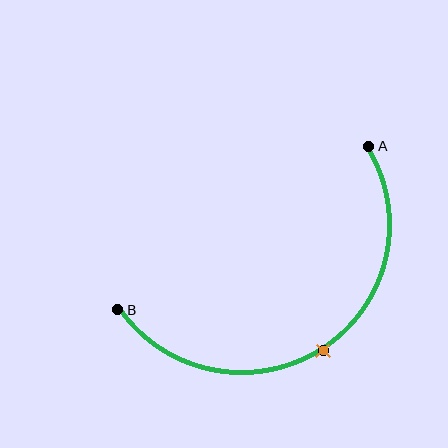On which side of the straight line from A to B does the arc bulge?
The arc bulges below the straight line connecting A and B.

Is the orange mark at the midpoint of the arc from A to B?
Yes. The orange mark lies on the arc at equal arc-length from both A and B — it is the arc midpoint.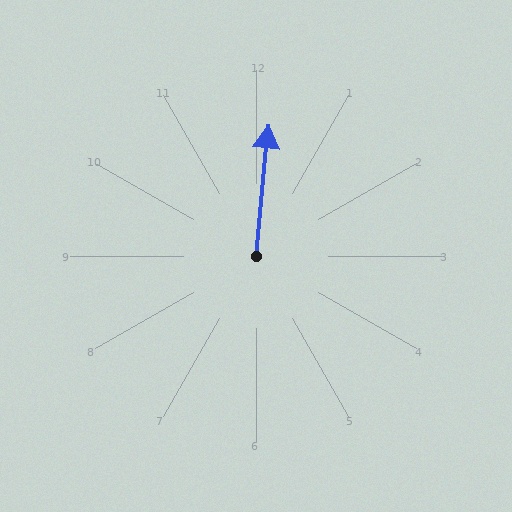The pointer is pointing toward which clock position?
Roughly 12 o'clock.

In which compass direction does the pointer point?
North.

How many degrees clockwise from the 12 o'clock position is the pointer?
Approximately 5 degrees.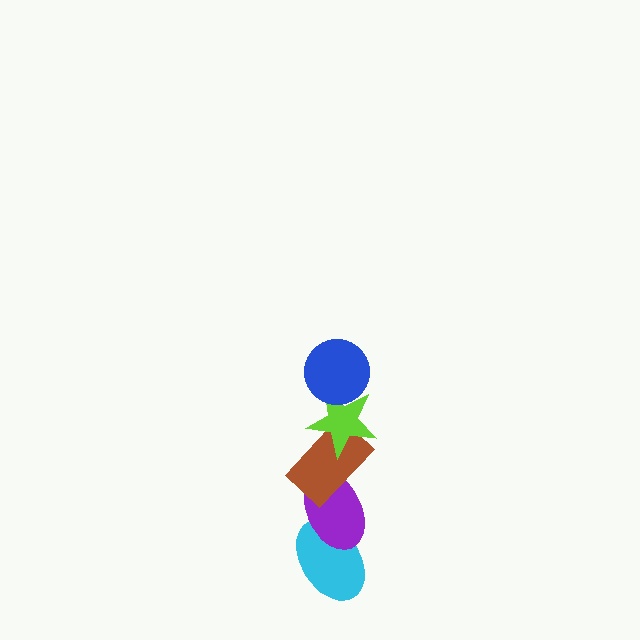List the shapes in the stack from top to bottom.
From top to bottom: the blue circle, the lime star, the brown rectangle, the purple ellipse, the cyan ellipse.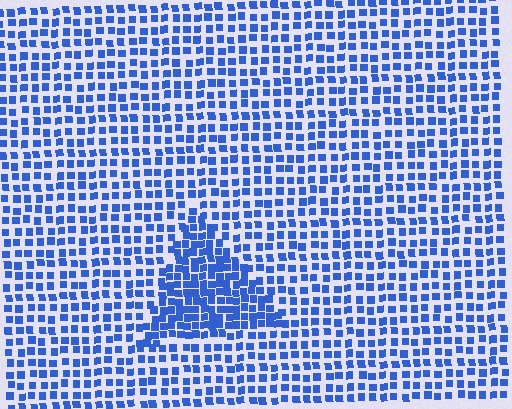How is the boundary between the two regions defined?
The boundary is defined by a change in element density (approximately 1.8x ratio). All elements are the same color, size, and shape.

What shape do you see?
I see a triangle.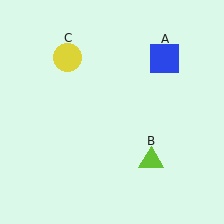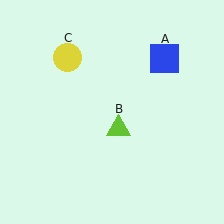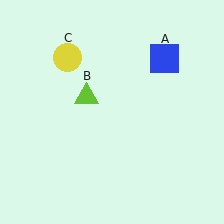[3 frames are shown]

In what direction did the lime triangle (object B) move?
The lime triangle (object B) moved up and to the left.